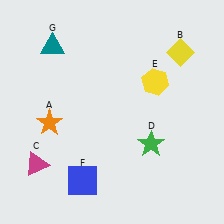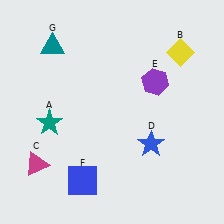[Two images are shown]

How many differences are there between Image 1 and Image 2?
There are 3 differences between the two images.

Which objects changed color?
A changed from orange to teal. D changed from green to blue. E changed from yellow to purple.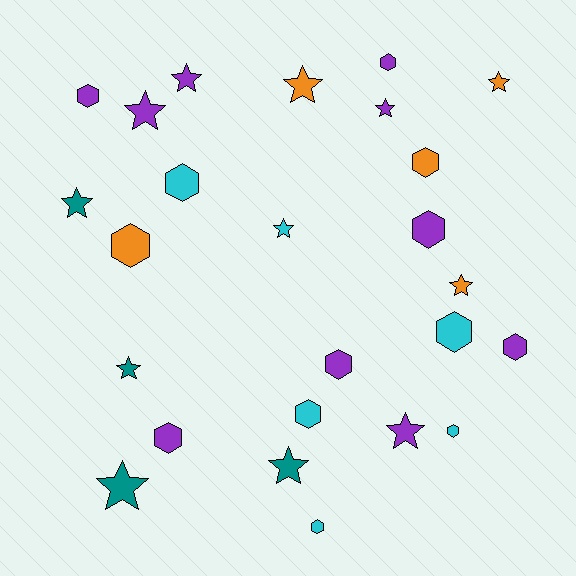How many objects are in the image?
There are 25 objects.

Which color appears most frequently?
Purple, with 10 objects.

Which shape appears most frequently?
Hexagon, with 13 objects.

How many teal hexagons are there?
There are no teal hexagons.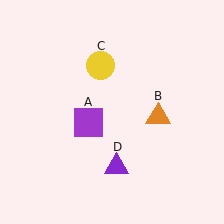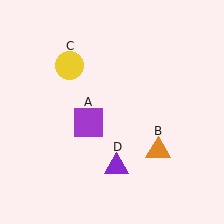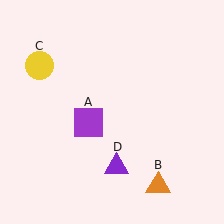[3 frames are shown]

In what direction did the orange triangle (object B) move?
The orange triangle (object B) moved down.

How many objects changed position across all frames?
2 objects changed position: orange triangle (object B), yellow circle (object C).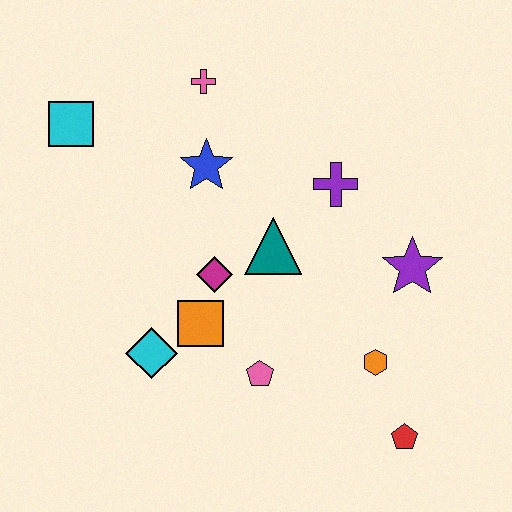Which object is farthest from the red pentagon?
The cyan square is farthest from the red pentagon.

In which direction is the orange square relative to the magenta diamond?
The orange square is below the magenta diamond.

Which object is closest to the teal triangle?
The magenta diamond is closest to the teal triangle.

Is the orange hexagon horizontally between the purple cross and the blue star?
No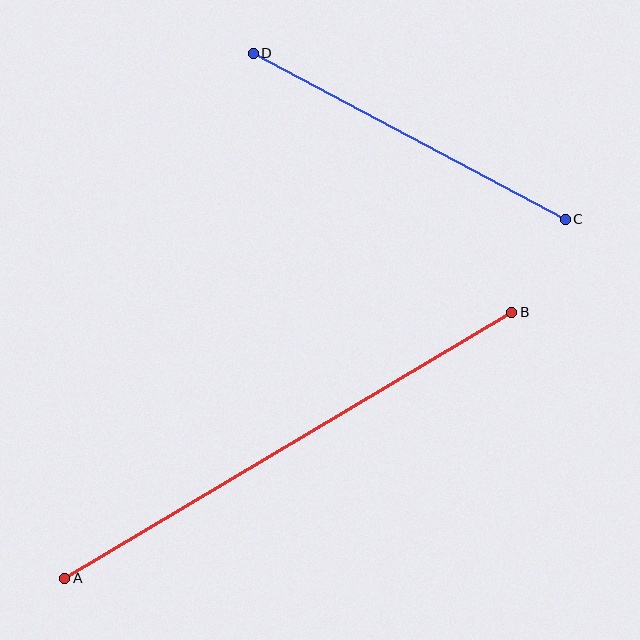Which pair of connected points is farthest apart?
Points A and B are farthest apart.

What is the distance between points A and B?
The distance is approximately 520 pixels.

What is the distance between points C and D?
The distance is approximately 353 pixels.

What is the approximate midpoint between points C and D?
The midpoint is at approximately (409, 136) pixels.